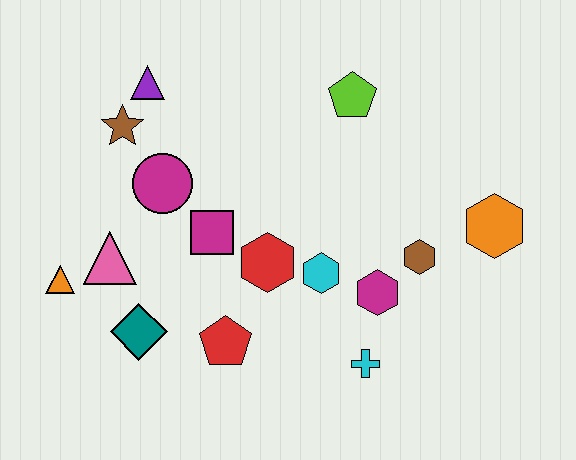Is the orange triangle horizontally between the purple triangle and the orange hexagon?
No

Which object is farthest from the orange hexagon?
The orange triangle is farthest from the orange hexagon.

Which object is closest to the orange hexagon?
The brown hexagon is closest to the orange hexagon.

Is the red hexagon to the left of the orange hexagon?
Yes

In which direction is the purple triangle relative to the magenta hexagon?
The purple triangle is to the left of the magenta hexagon.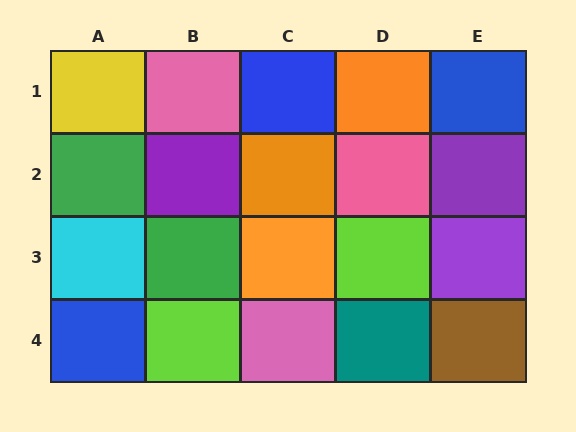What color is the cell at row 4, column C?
Pink.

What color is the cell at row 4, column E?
Brown.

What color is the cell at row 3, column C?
Orange.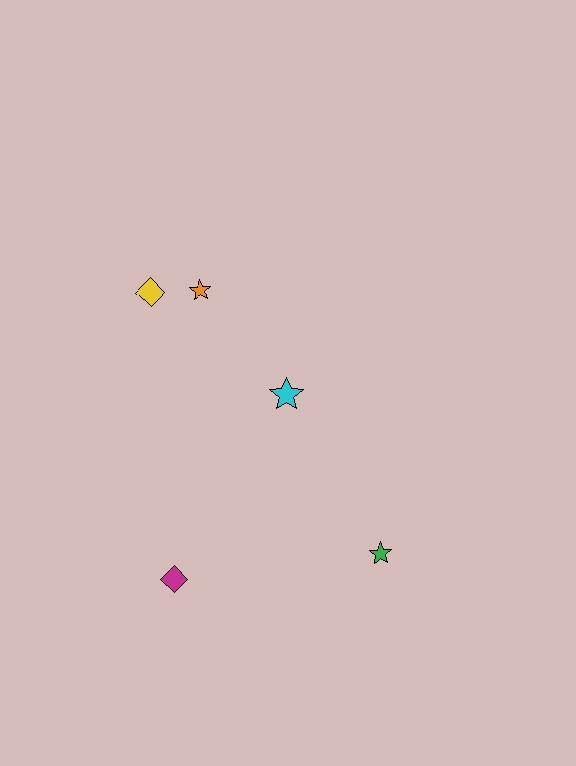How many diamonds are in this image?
There are 2 diamonds.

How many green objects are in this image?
There is 1 green object.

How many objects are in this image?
There are 5 objects.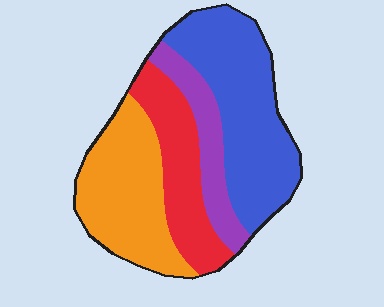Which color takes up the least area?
Purple, at roughly 15%.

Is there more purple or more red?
Red.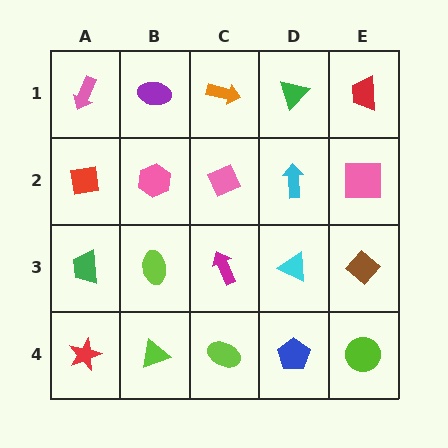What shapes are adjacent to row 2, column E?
A red trapezoid (row 1, column E), a brown diamond (row 3, column E), a cyan arrow (row 2, column D).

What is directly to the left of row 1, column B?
A pink arrow.